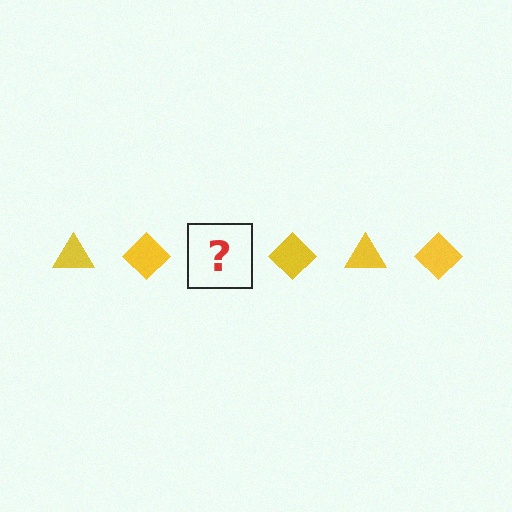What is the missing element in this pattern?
The missing element is a yellow triangle.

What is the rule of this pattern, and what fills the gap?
The rule is that the pattern cycles through triangle, diamond shapes in yellow. The gap should be filled with a yellow triangle.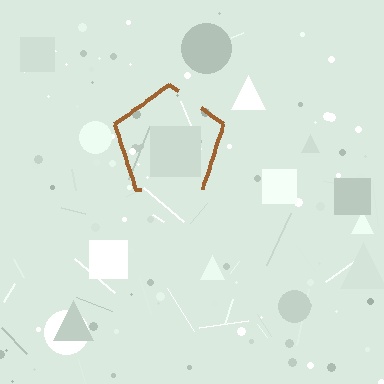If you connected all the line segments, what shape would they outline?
They would outline a pentagon.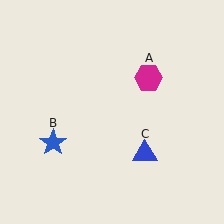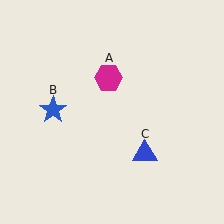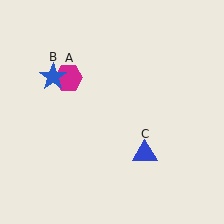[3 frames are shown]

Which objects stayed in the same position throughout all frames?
Blue triangle (object C) remained stationary.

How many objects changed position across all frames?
2 objects changed position: magenta hexagon (object A), blue star (object B).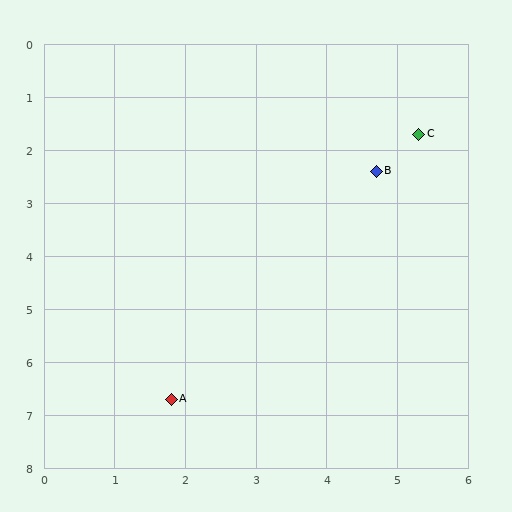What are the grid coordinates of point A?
Point A is at approximately (1.8, 6.7).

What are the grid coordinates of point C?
Point C is at approximately (5.3, 1.7).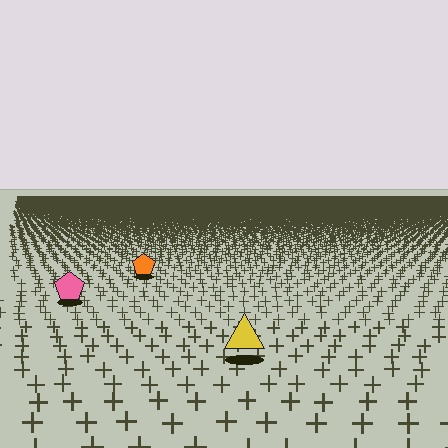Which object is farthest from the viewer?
The orange pentagon is farthest from the viewer. It appears smaller and the ground texture around it is denser.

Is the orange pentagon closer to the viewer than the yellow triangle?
No. The yellow triangle is closer — you can tell from the texture gradient: the ground texture is coarser near it.